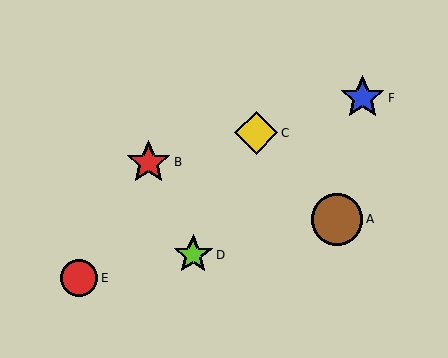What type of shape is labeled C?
Shape C is a yellow diamond.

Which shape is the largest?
The brown circle (labeled A) is the largest.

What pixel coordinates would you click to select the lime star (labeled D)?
Click at (193, 255) to select the lime star D.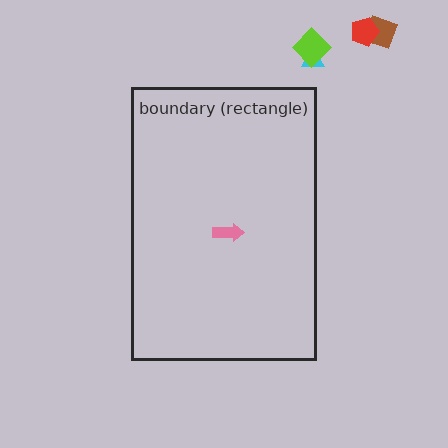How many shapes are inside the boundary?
1 inside, 4 outside.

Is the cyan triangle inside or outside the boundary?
Outside.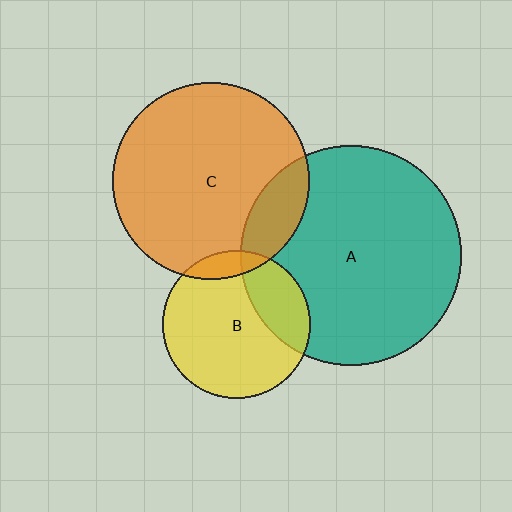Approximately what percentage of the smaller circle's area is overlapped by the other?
Approximately 15%.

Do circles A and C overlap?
Yes.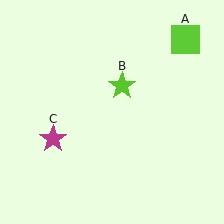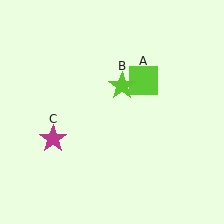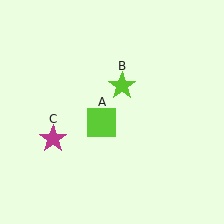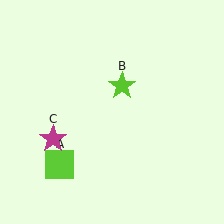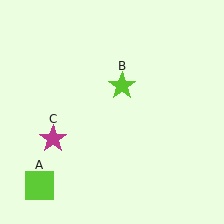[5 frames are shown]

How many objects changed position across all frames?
1 object changed position: lime square (object A).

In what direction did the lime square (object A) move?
The lime square (object A) moved down and to the left.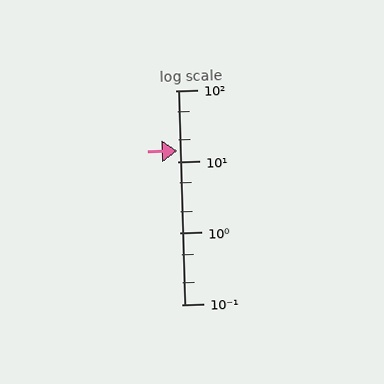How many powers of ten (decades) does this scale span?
The scale spans 3 decades, from 0.1 to 100.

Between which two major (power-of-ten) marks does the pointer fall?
The pointer is between 10 and 100.